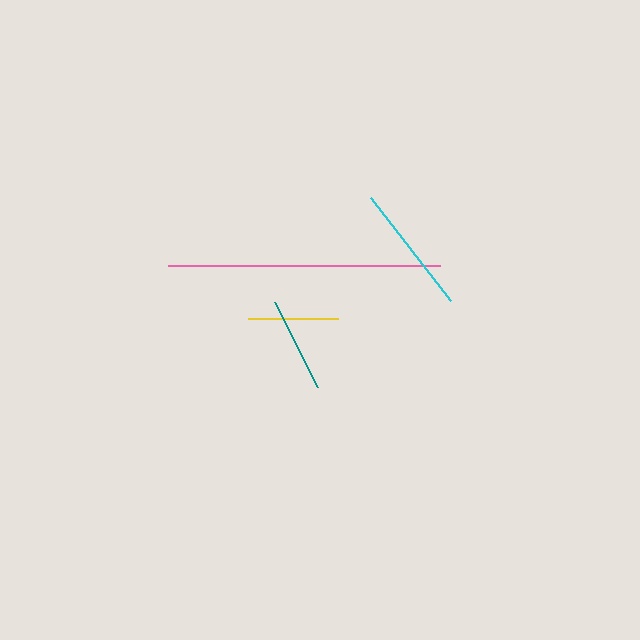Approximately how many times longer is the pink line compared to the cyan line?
The pink line is approximately 2.1 times the length of the cyan line.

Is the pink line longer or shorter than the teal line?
The pink line is longer than the teal line.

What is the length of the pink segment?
The pink segment is approximately 272 pixels long.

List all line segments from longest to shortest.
From longest to shortest: pink, cyan, teal, yellow.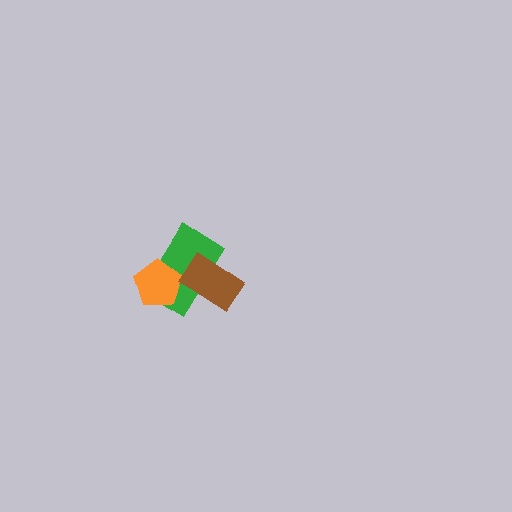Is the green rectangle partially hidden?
Yes, it is partially covered by another shape.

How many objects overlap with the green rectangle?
2 objects overlap with the green rectangle.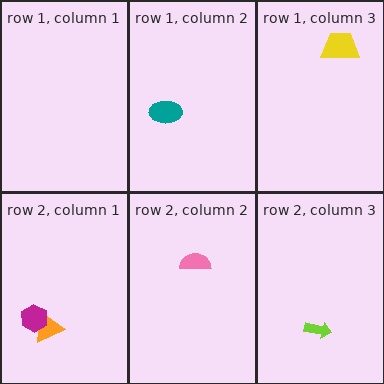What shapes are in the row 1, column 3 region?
The yellow trapezoid.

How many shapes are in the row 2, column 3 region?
1.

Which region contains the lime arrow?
The row 2, column 3 region.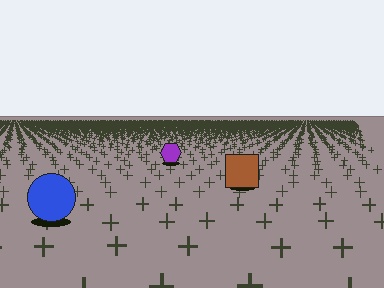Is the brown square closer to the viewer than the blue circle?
No. The blue circle is closer — you can tell from the texture gradient: the ground texture is coarser near it.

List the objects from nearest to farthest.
From nearest to farthest: the blue circle, the brown square, the purple hexagon.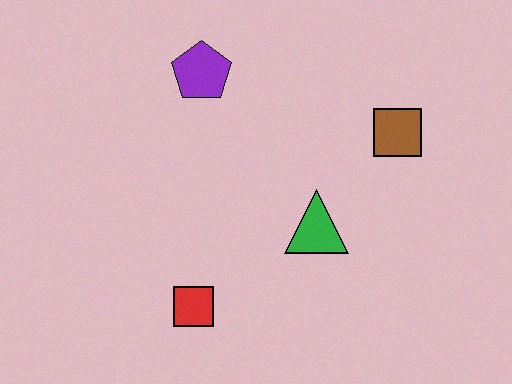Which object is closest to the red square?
The green triangle is closest to the red square.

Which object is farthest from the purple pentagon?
The red square is farthest from the purple pentagon.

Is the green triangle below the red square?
No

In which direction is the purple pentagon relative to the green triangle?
The purple pentagon is above the green triangle.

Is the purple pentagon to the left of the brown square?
Yes